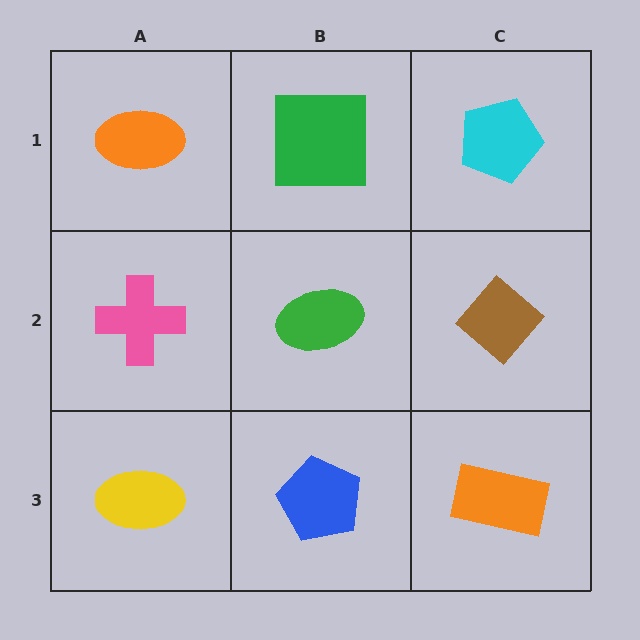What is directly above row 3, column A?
A pink cross.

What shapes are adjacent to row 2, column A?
An orange ellipse (row 1, column A), a yellow ellipse (row 3, column A), a green ellipse (row 2, column B).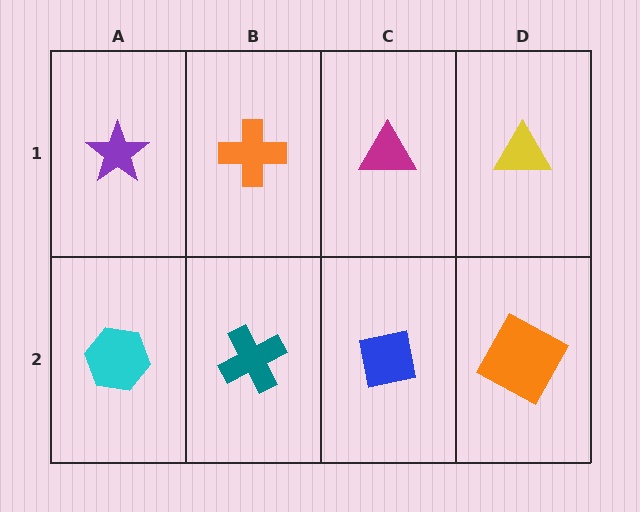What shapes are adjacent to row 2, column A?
A purple star (row 1, column A), a teal cross (row 2, column B).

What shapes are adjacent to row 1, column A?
A cyan hexagon (row 2, column A), an orange cross (row 1, column B).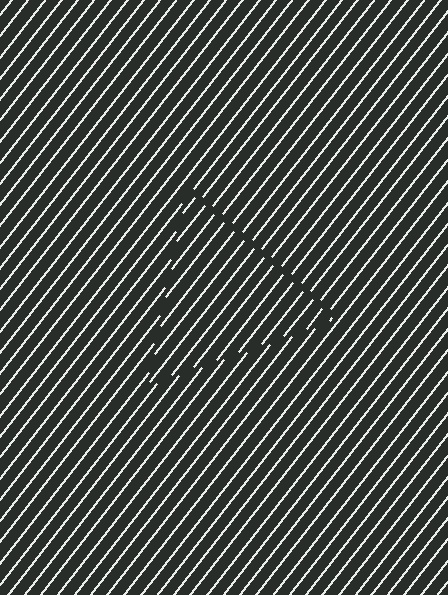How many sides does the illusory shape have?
3 sides — the line-ends trace a triangle.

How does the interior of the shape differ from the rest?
The interior of the shape contains the same grating, shifted by half a period — the contour is defined by the phase discontinuity where line-ends from the inner and outer gratings abut.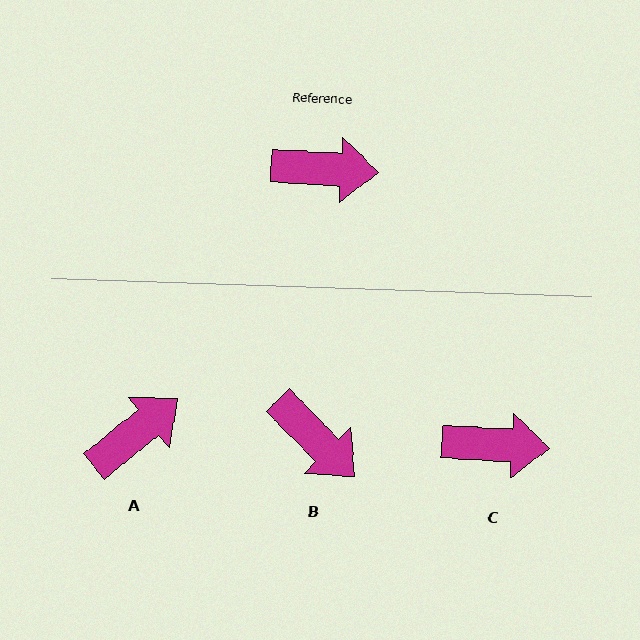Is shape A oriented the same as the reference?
No, it is off by about 42 degrees.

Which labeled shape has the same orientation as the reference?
C.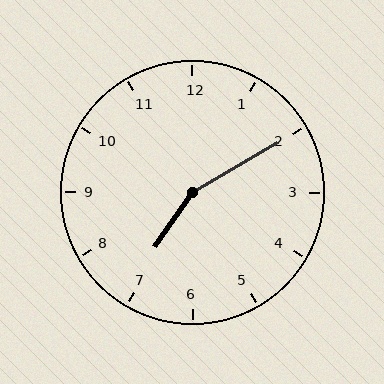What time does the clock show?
7:10.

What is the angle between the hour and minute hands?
Approximately 155 degrees.